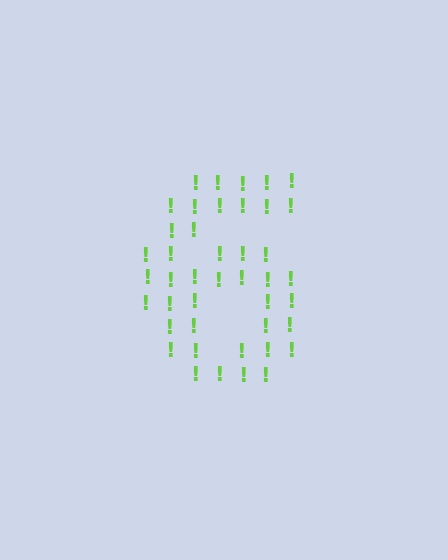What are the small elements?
The small elements are exclamation marks.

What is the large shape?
The large shape is the digit 6.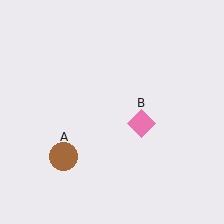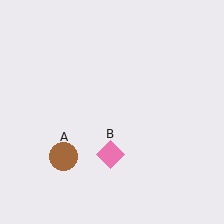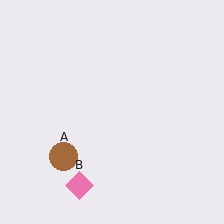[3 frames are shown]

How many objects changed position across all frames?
1 object changed position: pink diamond (object B).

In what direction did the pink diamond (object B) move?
The pink diamond (object B) moved down and to the left.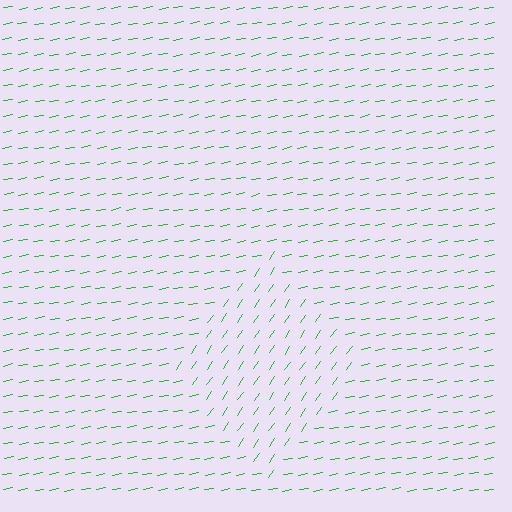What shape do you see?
I see a diamond.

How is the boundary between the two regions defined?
The boundary is defined purely by a change in line orientation (approximately 45 degrees difference). All lines are the same color and thickness.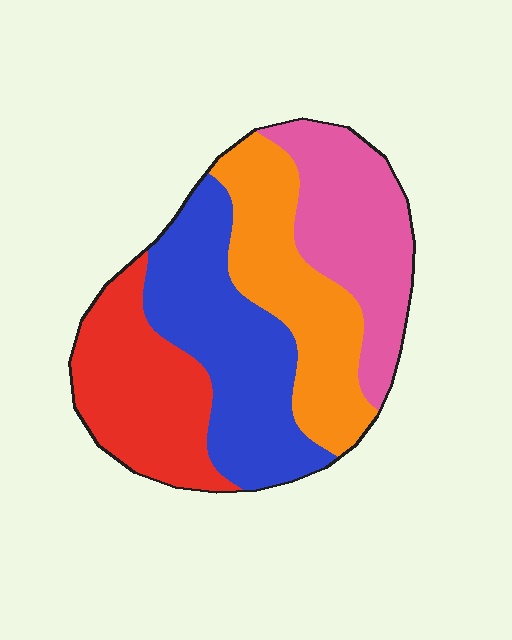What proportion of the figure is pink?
Pink takes up about one quarter (1/4) of the figure.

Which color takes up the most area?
Blue, at roughly 30%.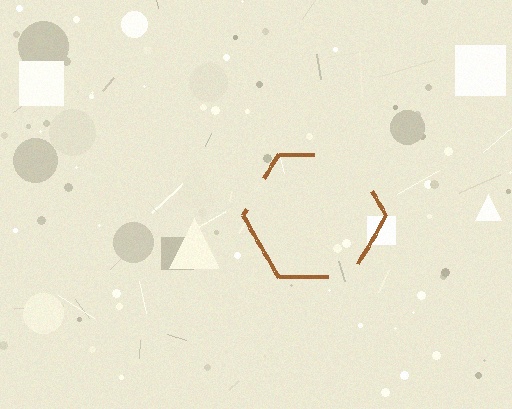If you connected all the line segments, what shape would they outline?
They would outline a hexagon.